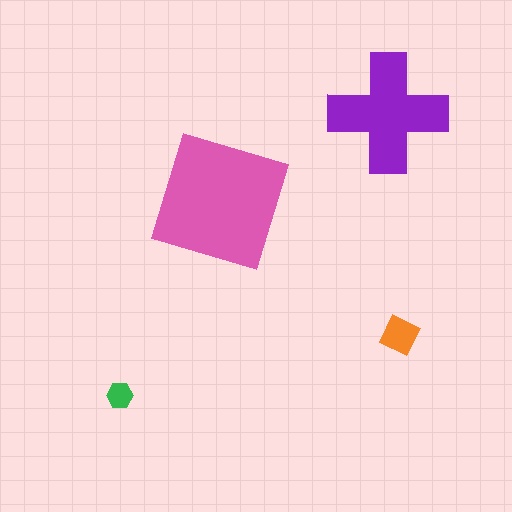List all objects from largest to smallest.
The pink square, the purple cross, the orange diamond, the green hexagon.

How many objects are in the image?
There are 4 objects in the image.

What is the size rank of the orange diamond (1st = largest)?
3rd.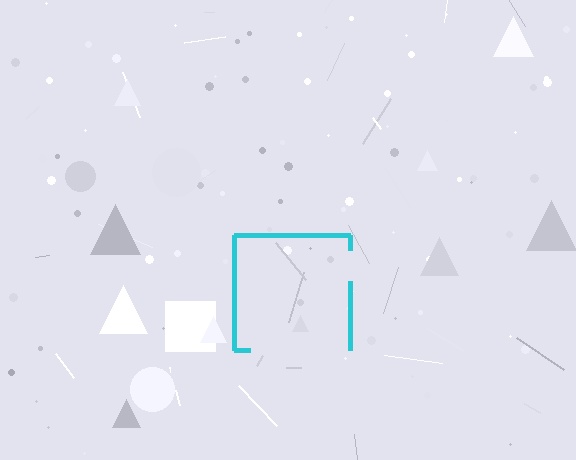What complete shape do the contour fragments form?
The contour fragments form a square.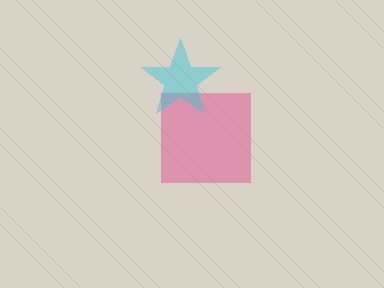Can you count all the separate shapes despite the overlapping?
Yes, there are 2 separate shapes.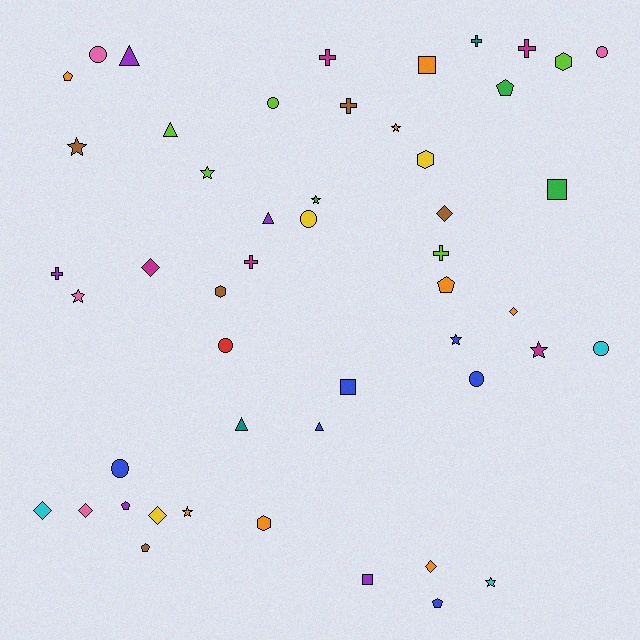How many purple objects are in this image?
There are 5 purple objects.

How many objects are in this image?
There are 50 objects.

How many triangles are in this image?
There are 5 triangles.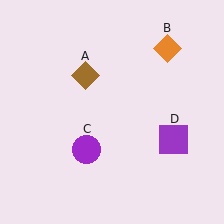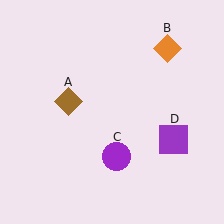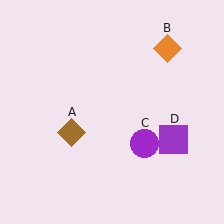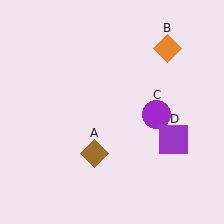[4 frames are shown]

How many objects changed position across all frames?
2 objects changed position: brown diamond (object A), purple circle (object C).